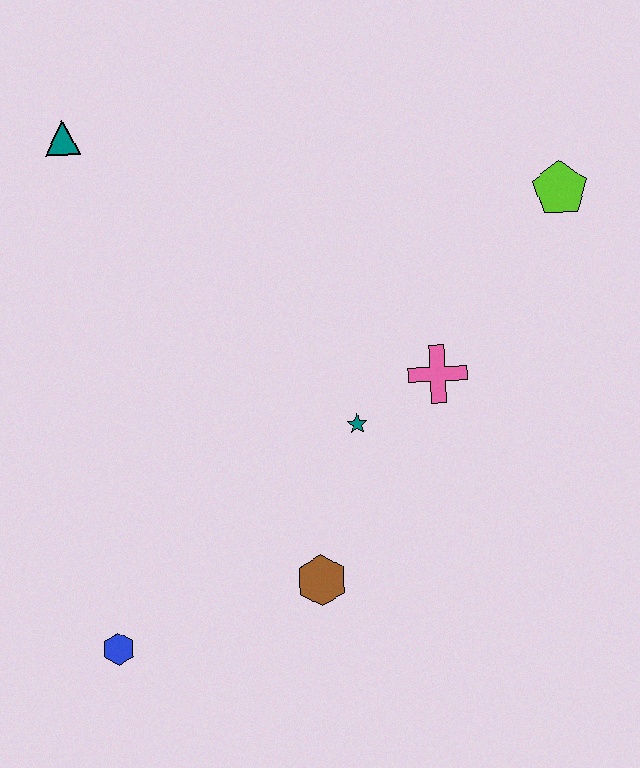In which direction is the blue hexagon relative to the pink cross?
The blue hexagon is to the left of the pink cross.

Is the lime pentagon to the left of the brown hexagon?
No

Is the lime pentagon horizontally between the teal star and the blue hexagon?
No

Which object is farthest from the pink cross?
The teal triangle is farthest from the pink cross.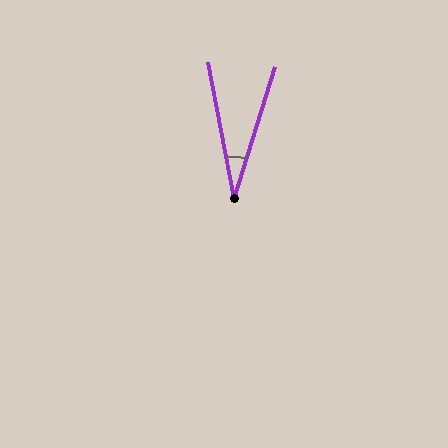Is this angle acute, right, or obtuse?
It is acute.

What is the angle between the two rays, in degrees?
Approximately 28 degrees.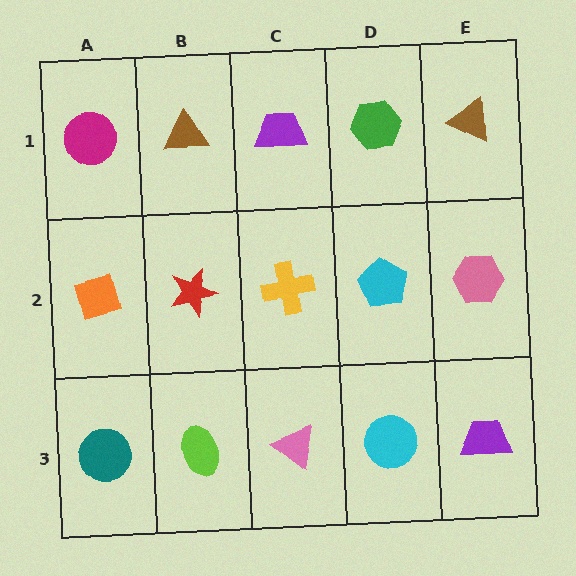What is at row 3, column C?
A pink triangle.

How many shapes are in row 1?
5 shapes.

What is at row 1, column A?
A magenta circle.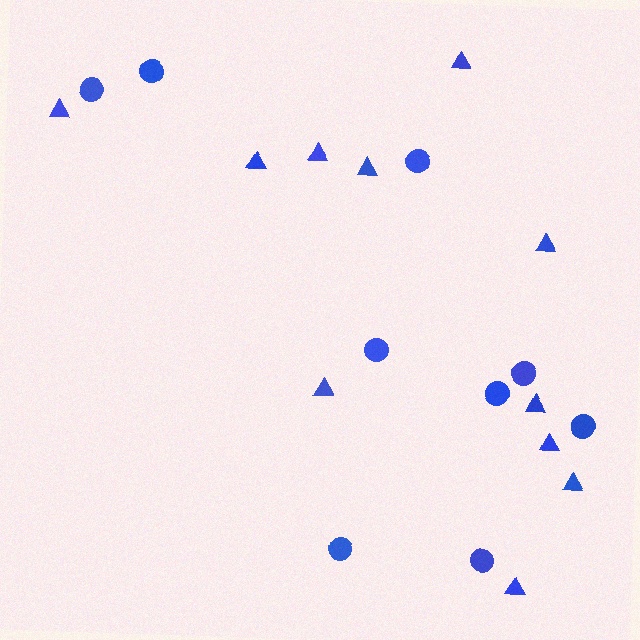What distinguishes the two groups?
There are 2 groups: one group of circles (9) and one group of triangles (11).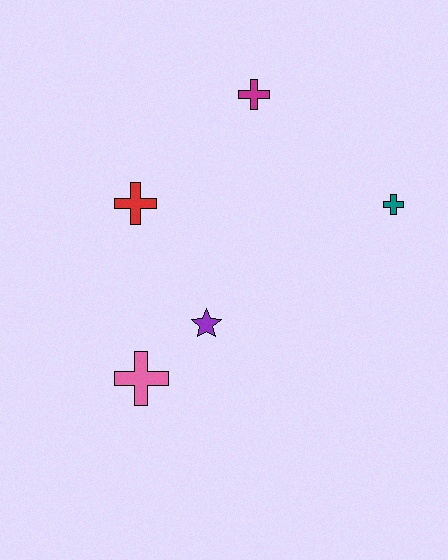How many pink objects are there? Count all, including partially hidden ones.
There is 1 pink object.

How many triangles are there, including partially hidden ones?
There are no triangles.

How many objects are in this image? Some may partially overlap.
There are 5 objects.